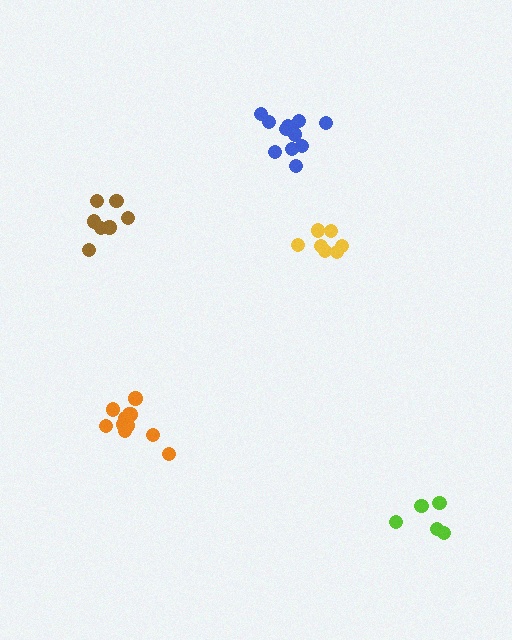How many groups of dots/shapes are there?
There are 5 groups.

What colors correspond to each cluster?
The clusters are colored: yellow, blue, brown, lime, orange.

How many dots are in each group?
Group 1: 7 dots, Group 2: 11 dots, Group 3: 7 dots, Group 4: 5 dots, Group 5: 11 dots (41 total).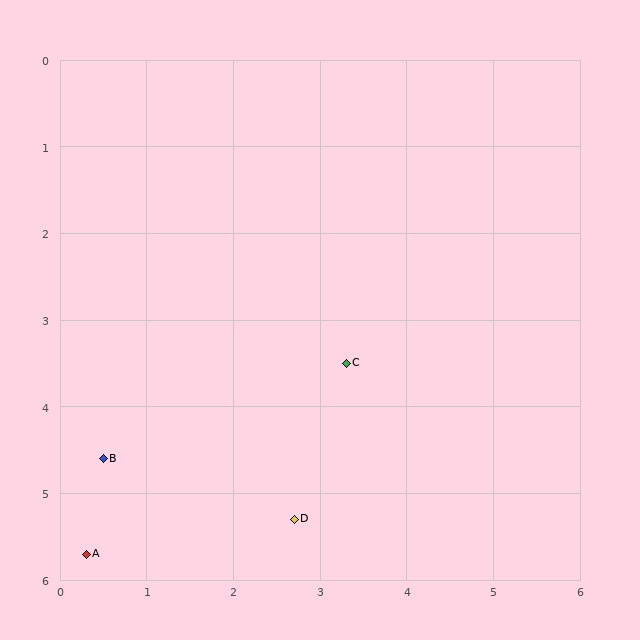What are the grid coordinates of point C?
Point C is at approximately (3.3, 3.5).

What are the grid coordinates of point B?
Point B is at approximately (0.5, 4.6).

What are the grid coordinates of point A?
Point A is at approximately (0.3, 5.7).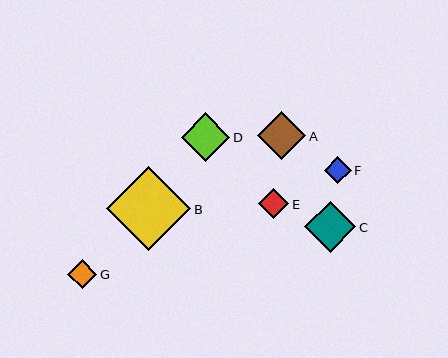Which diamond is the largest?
Diamond B is the largest with a size of approximately 84 pixels.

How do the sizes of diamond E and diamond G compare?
Diamond E and diamond G are approximately the same size.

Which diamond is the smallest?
Diamond F is the smallest with a size of approximately 27 pixels.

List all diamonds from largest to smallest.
From largest to smallest: B, C, D, A, E, G, F.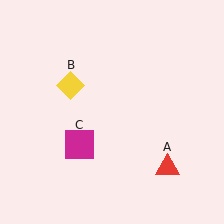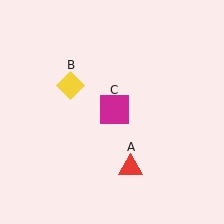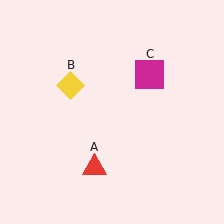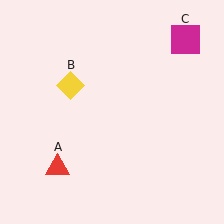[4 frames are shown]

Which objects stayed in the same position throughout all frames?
Yellow diamond (object B) remained stationary.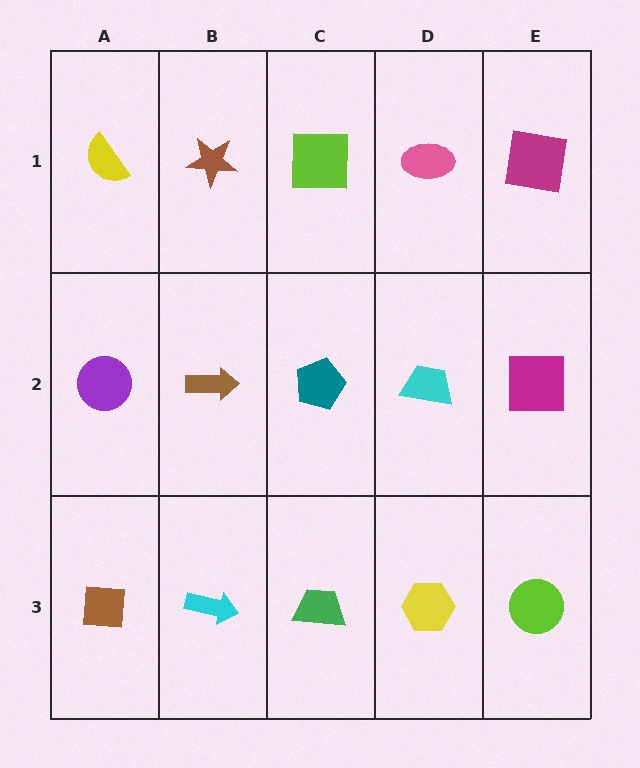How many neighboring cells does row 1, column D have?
3.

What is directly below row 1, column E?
A magenta square.